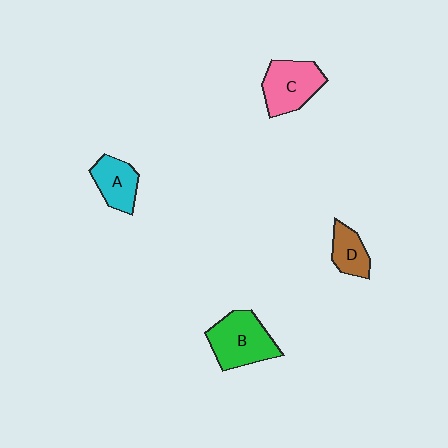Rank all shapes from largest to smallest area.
From largest to smallest: B (green), C (pink), A (cyan), D (brown).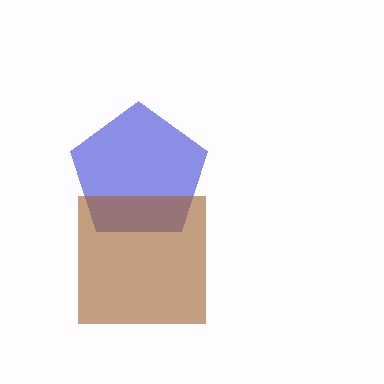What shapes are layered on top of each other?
The layered shapes are: a blue pentagon, a brown square.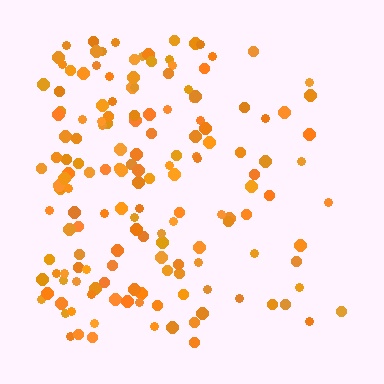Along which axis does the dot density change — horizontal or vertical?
Horizontal.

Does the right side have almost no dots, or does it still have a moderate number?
Still a moderate number, just noticeably fewer than the left.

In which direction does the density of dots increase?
From right to left, with the left side densest.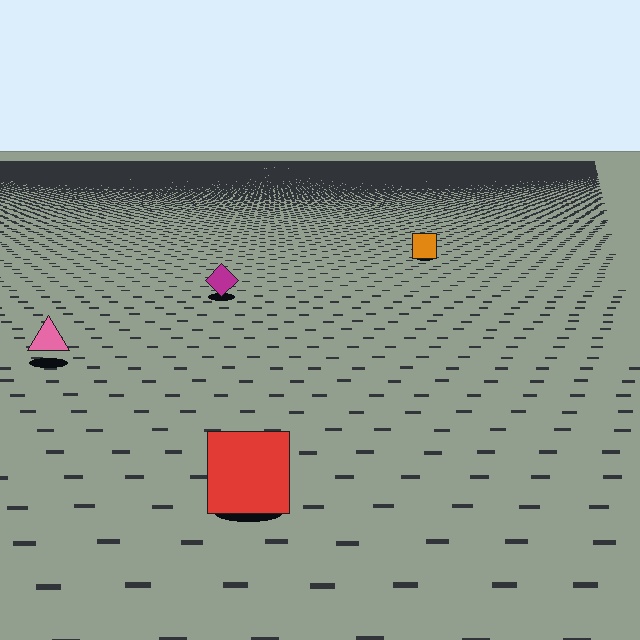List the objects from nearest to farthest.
From nearest to farthest: the red square, the pink triangle, the magenta diamond, the orange square.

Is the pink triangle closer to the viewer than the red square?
No. The red square is closer — you can tell from the texture gradient: the ground texture is coarser near it.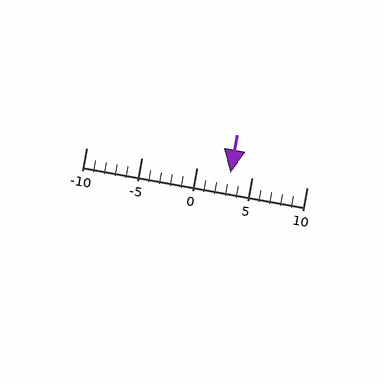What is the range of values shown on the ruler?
The ruler shows values from -10 to 10.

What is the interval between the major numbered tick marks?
The major tick marks are spaced 5 units apart.